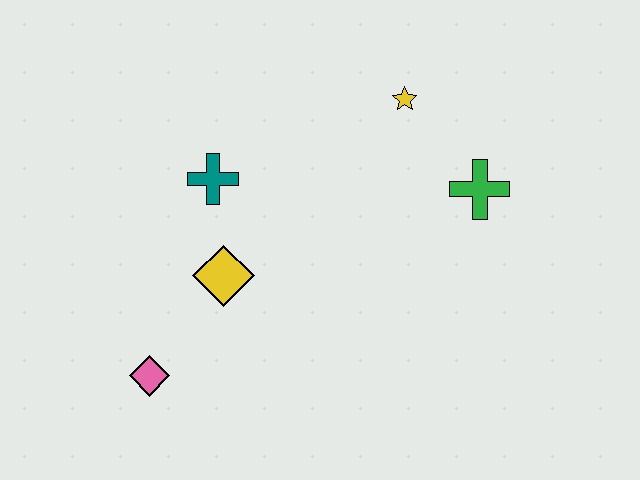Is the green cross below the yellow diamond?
No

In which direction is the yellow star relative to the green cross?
The yellow star is above the green cross.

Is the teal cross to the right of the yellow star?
No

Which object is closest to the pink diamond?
The yellow diamond is closest to the pink diamond.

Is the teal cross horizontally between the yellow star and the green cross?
No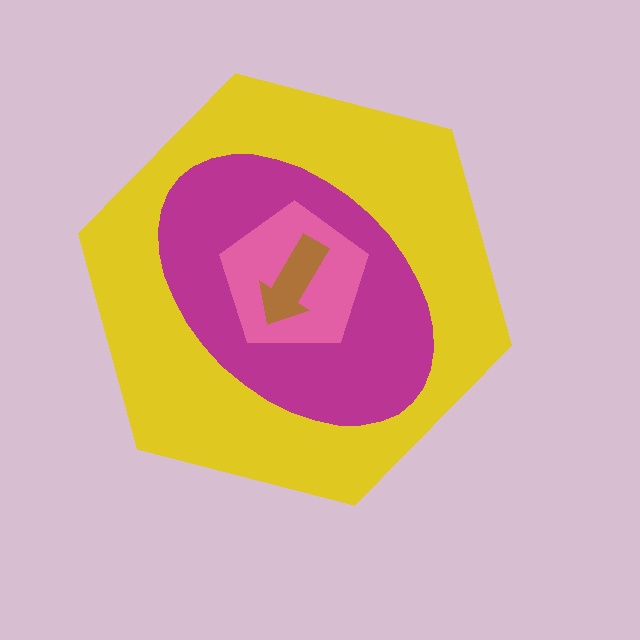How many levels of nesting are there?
4.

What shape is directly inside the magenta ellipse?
The pink pentagon.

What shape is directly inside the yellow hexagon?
The magenta ellipse.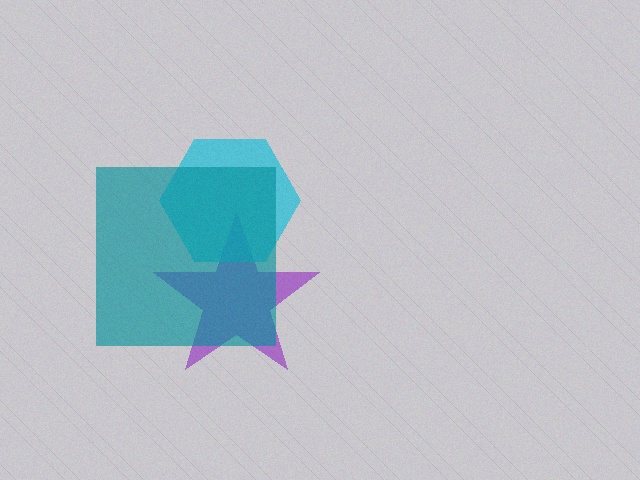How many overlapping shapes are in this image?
There are 3 overlapping shapes in the image.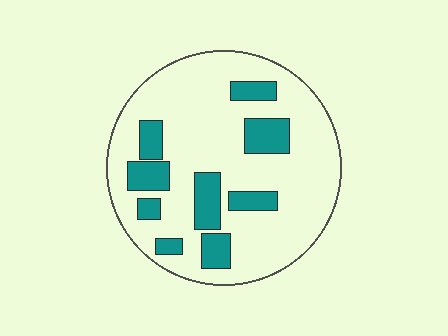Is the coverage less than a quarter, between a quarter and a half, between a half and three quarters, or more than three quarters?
Less than a quarter.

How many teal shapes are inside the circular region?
9.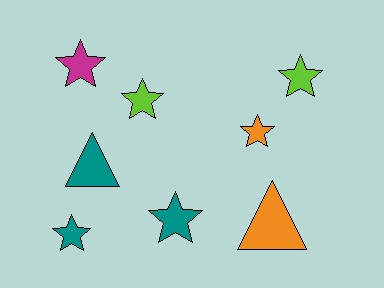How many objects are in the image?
There are 8 objects.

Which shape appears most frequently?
Star, with 6 objects.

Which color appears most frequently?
Teal, with 3 objects.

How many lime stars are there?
There are 2 lime stars.